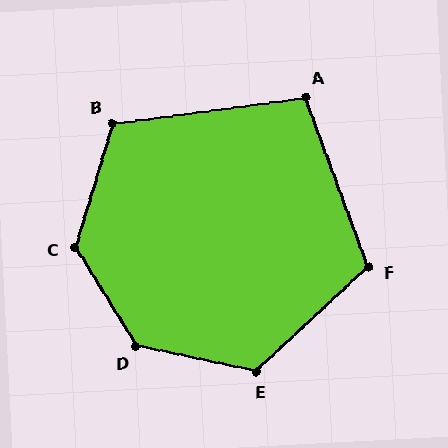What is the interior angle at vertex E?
Approximately 125 degrees (obtuse).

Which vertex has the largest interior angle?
D, at approximately 133 degrees.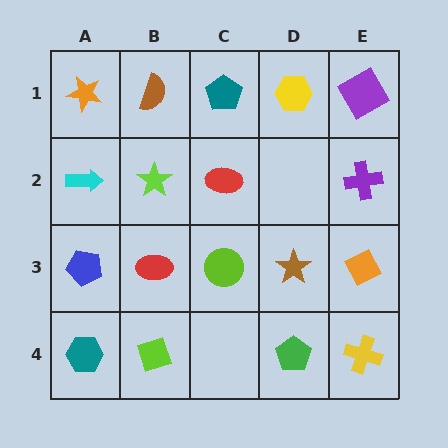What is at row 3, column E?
An orange diamond.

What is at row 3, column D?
A brown star.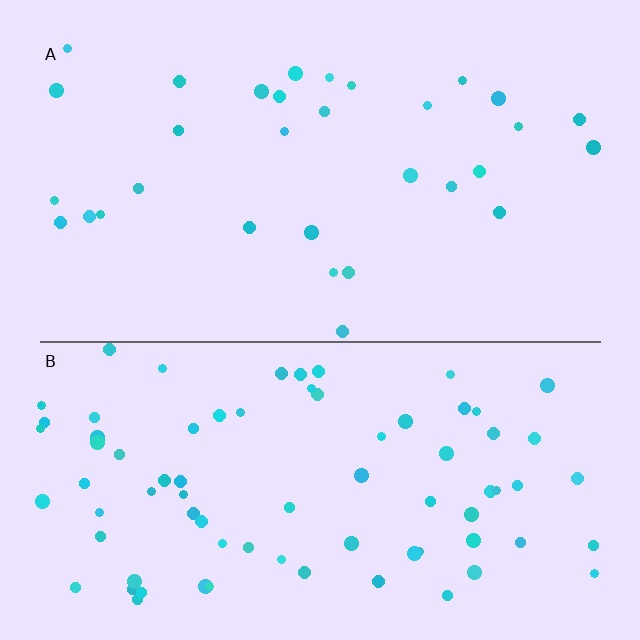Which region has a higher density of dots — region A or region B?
B (the bottom).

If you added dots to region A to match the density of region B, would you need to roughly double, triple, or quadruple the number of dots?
Approximately double.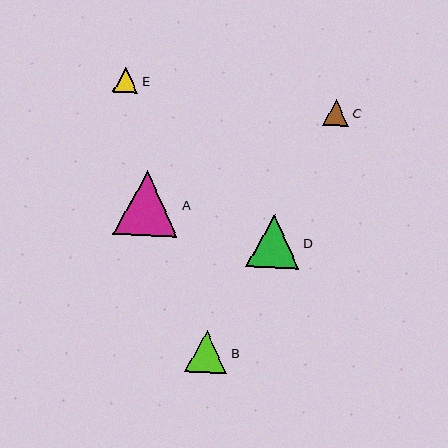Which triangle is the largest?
Triangle A is the largest with a size of approximately 65 pixels.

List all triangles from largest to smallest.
From largest to smallest: A, D, B, C, E.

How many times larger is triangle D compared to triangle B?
Triangle D is approximately 1.3 times the size of triangle B.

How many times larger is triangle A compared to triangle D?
Triangle A is approximately 1.2 times the size of triangle D.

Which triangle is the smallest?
Triangle E is the smallest with a size of approximately 26 pixels.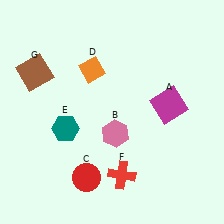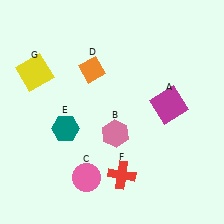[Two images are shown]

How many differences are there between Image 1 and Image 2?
There are 2 differences between the two images.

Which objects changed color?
C changed from red to pink. G changed from brown to yellow.